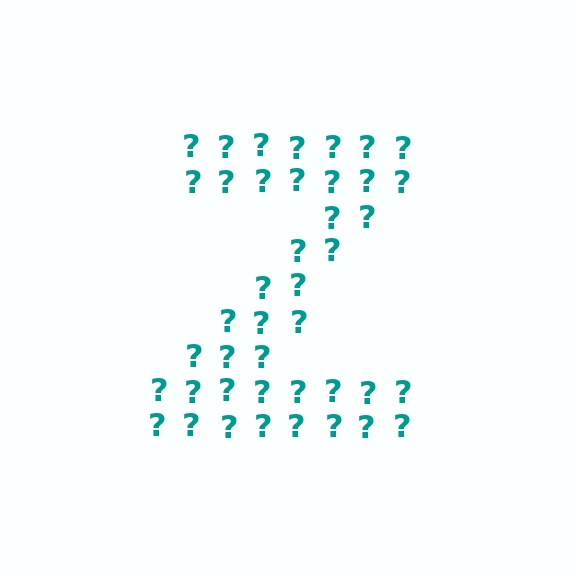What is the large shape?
The large shape is the letter Z.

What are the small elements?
The small elements are question marks.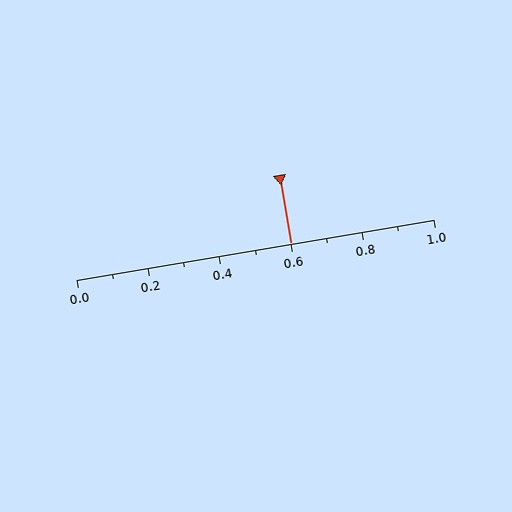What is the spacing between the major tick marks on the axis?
The major ticks are spaced 0.2 apart.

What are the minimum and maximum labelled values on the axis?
The axis runs from 0.0 to 1.0.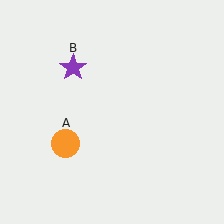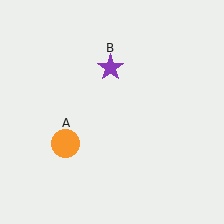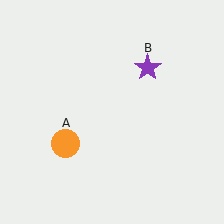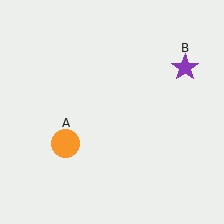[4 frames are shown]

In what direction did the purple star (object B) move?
The purple star (object B) moved right.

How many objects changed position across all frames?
1 object changed position: purple star (object B).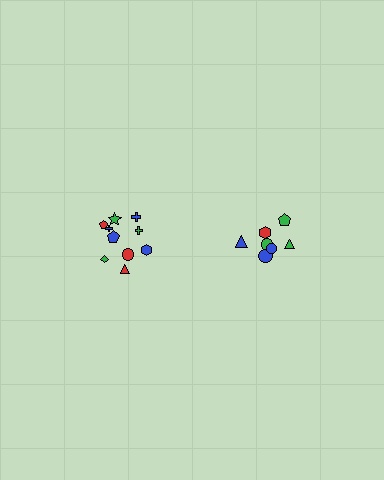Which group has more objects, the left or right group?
The left group.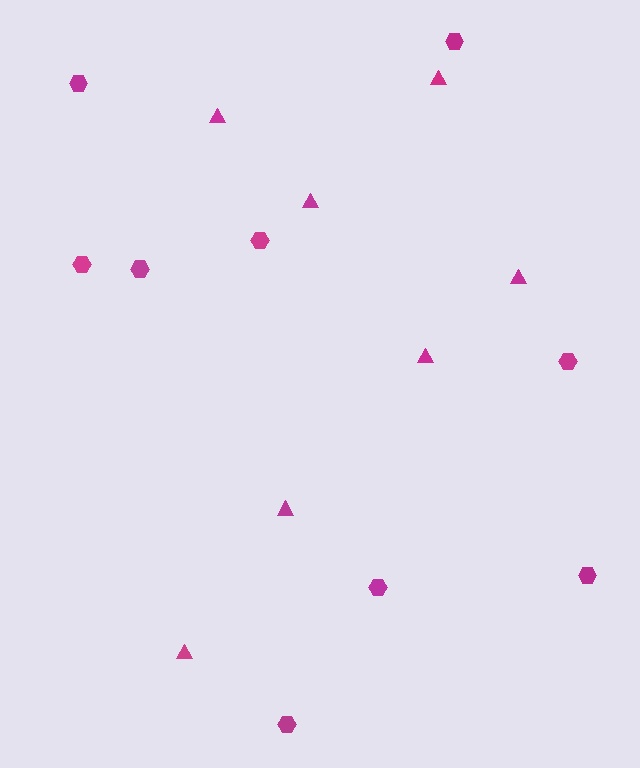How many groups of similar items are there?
There are 2 groups: one group of hexagons (9) and one group of triangles (7).